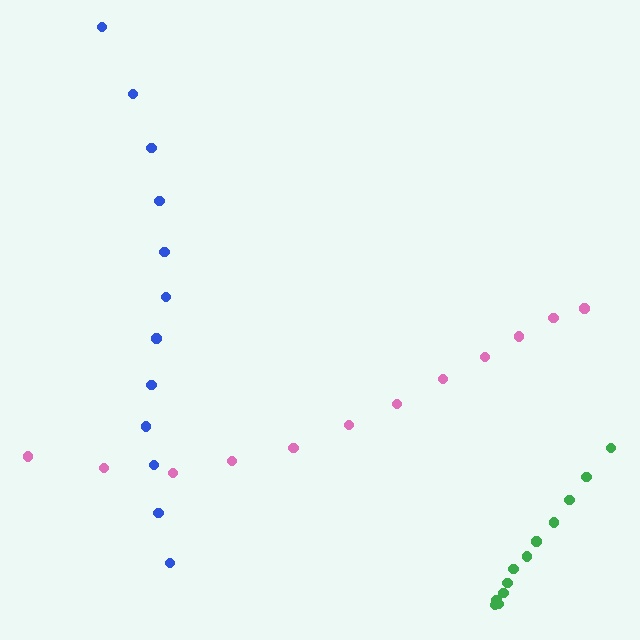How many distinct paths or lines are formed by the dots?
There are 3 distinct paths.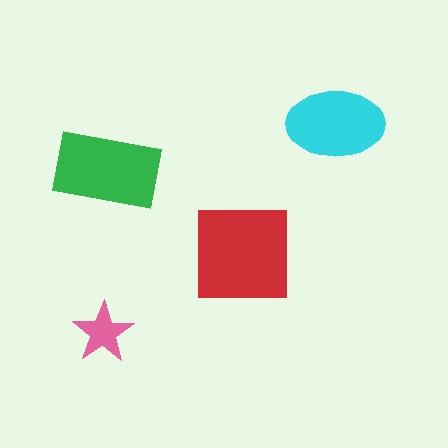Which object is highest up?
The cyan ellipse is topmost.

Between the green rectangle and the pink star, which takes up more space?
The green rectangle.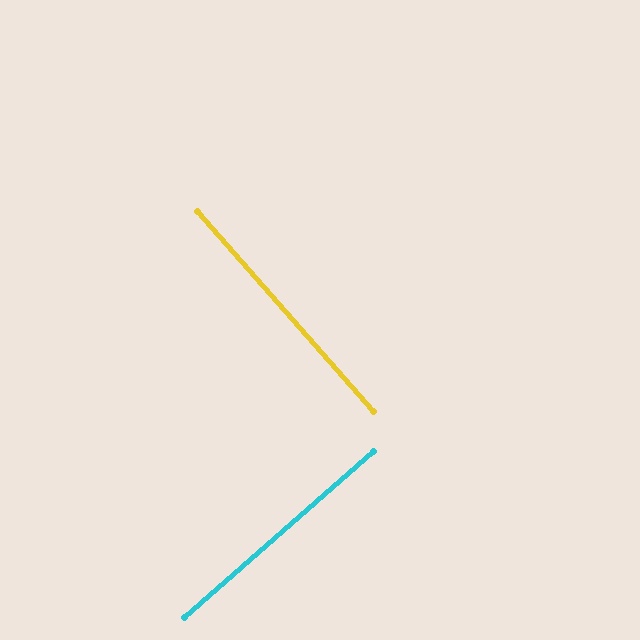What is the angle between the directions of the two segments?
Approximately 90 degrees.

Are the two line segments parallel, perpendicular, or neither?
Perpendicular — they meet at approximately 90°.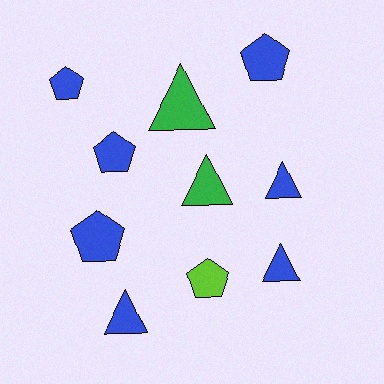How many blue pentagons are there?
There are 4 blue pentagons.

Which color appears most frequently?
Blue, with 7 objects.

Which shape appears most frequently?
Pentagon, with 5 objects.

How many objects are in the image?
There are 10 objects.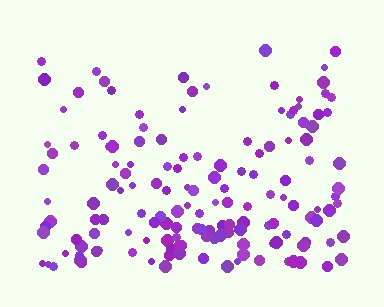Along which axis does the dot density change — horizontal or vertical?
Vertical.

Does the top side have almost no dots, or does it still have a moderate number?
Still a moderate number, just noticeably fewer than the bottom.